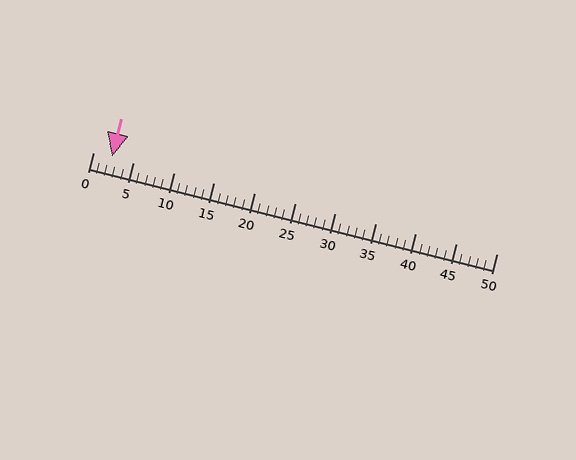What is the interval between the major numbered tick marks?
The major tick marks are spaced 5 units apart.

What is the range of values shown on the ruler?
The ruler shows values from 0 to 50.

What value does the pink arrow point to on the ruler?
The pink arrow points to approximately 2.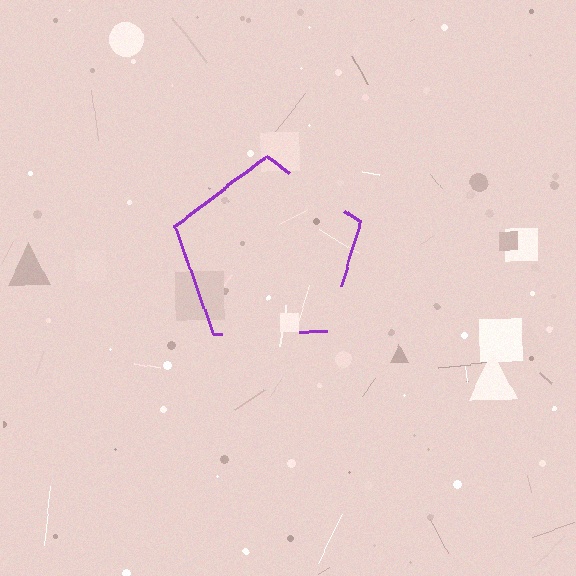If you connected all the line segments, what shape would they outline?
They would outline a pentagon.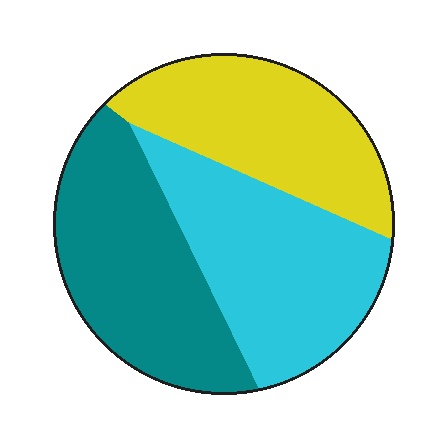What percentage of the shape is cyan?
Cyan covers about 35% of the shape.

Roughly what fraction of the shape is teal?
Teal takes up about one third (1/3) of the shape.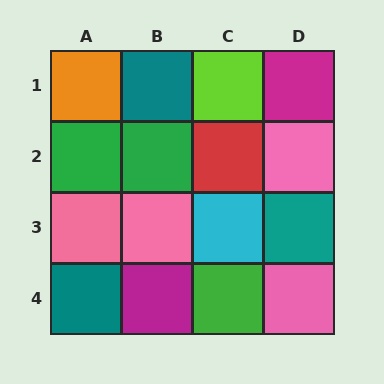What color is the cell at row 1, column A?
Orange.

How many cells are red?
1 cell is red.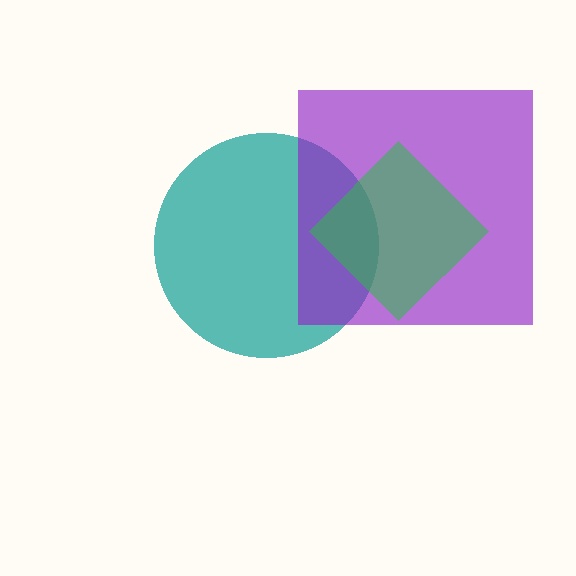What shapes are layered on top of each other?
The layered shapes are: a teal circle, a purple square, a green diamond.